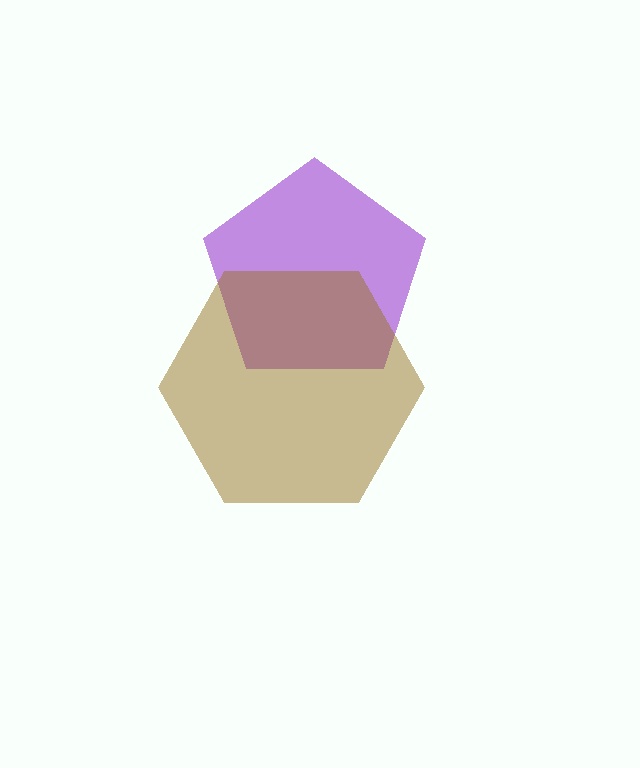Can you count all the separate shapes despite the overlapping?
Yes, there are 2 separate shapes.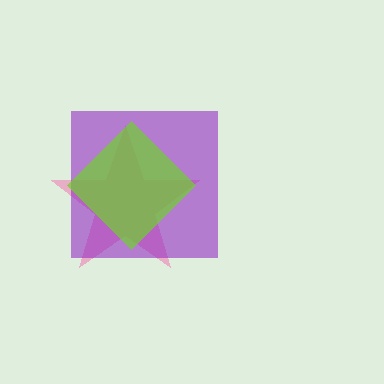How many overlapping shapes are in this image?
There are 3 overlapping shapes in the image.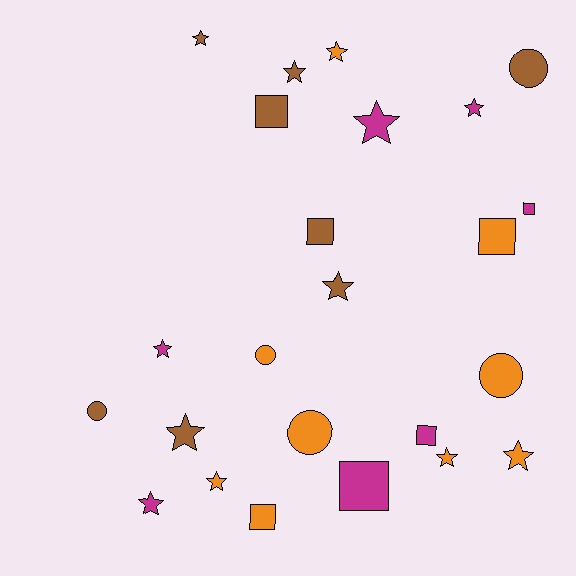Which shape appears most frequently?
Star, with 12 objects.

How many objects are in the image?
There are 24 objects.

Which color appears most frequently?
Orange, with 9 objects.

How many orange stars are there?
There are 4 orange stars.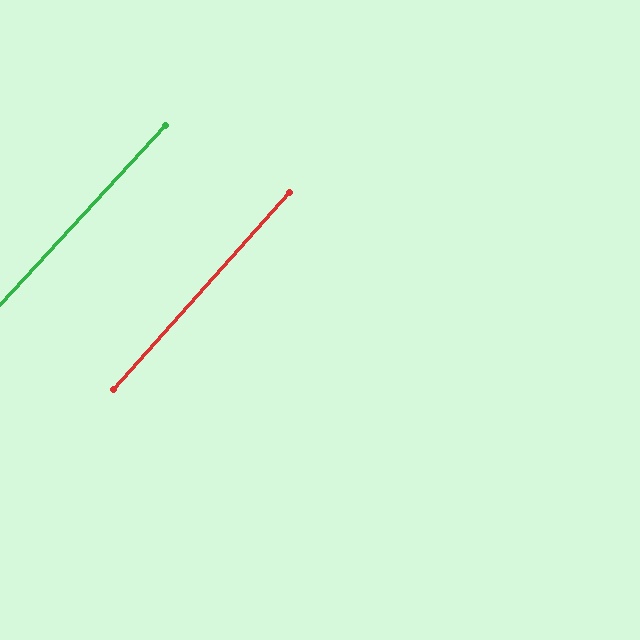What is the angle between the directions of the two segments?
Approximately 1 degree.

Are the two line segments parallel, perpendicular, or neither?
Parallel — their directions differ by only 1.1°.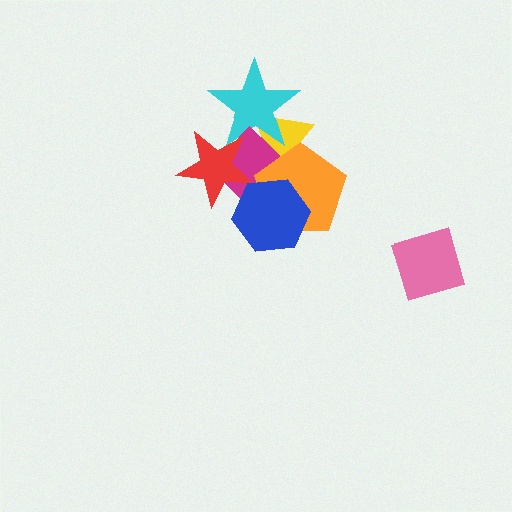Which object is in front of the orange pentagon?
The blue hexagon is in front of the orange pentagon.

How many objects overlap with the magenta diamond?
5 objects overlap with the magenta diamond.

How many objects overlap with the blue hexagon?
2 objects overlap with the blue hexagon.